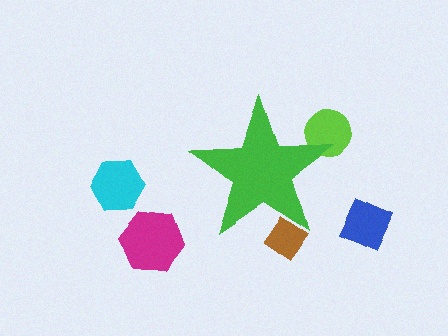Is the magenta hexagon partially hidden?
No, the magenta hexagon is fully visible.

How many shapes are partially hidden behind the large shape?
2 shapes are partially hidden.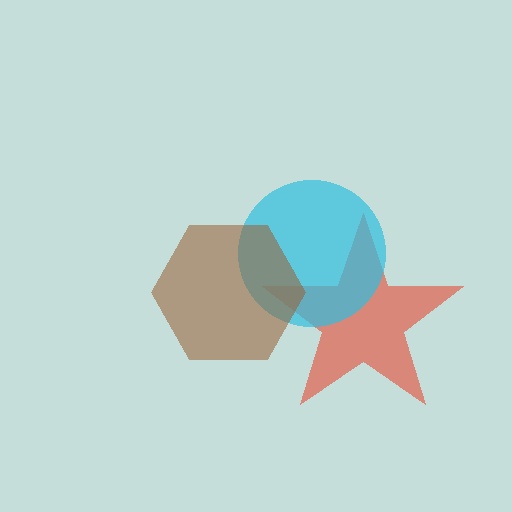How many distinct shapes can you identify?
There are 3 distinct shapes: a red star, a cyan circle, a brown hexagon.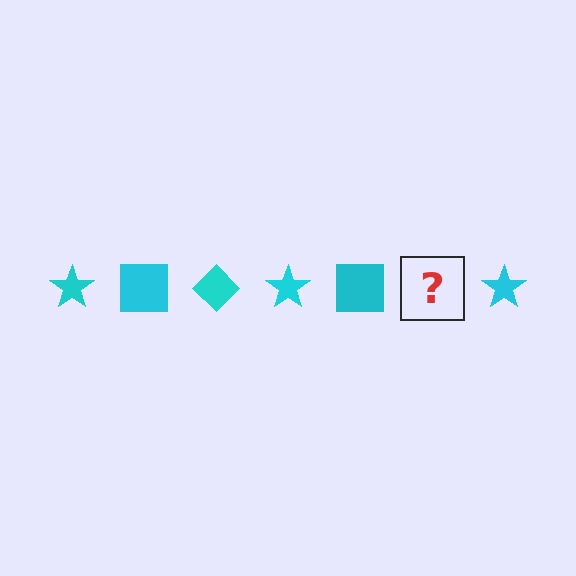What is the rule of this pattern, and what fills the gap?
The rule is that the pattern cycles through star, square, diamond shapes in cyan. The gap should be filled with a cyan diamond.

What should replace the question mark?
The question mark should be replaced with a cyan diamond.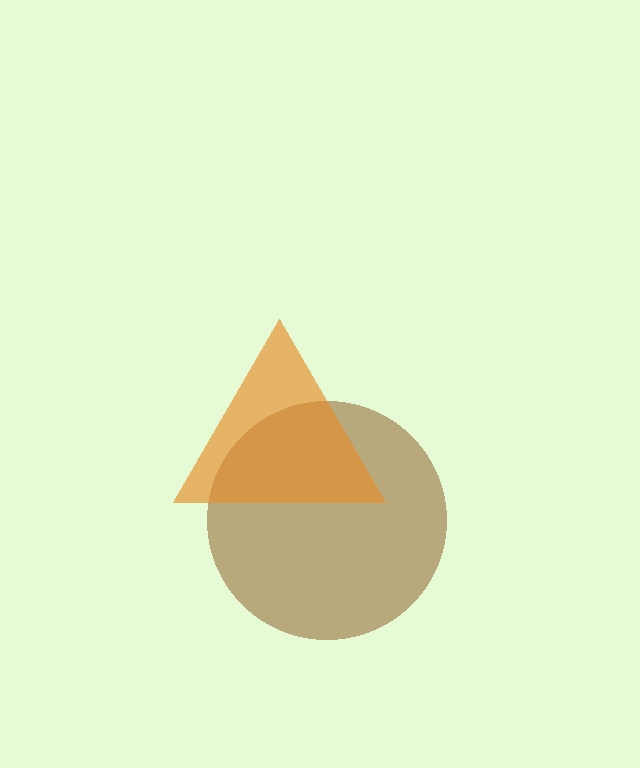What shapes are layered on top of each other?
The layered shapes are: a brown circle, an orange triangle.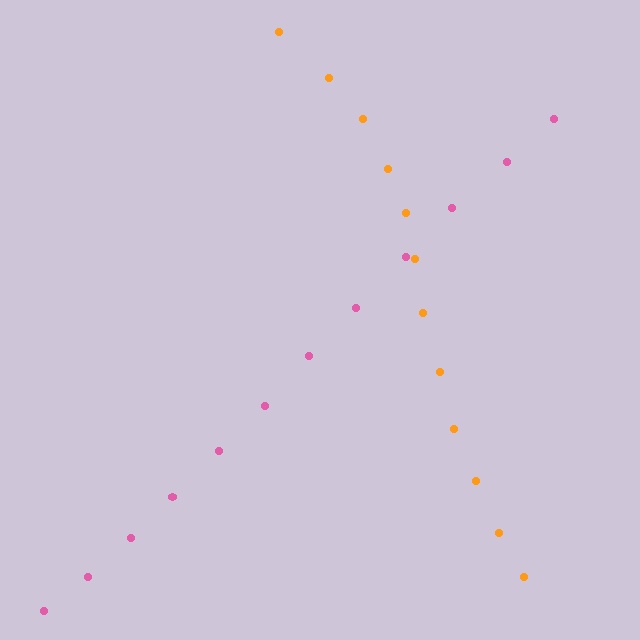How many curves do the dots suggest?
There are 2 distinct paths.